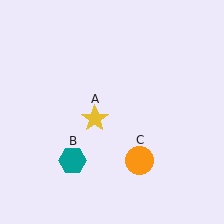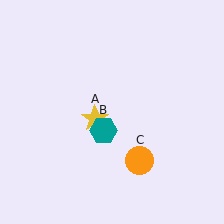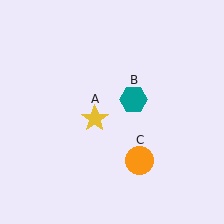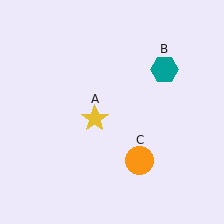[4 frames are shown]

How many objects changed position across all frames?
1 object changed position: teal hexagon (object B).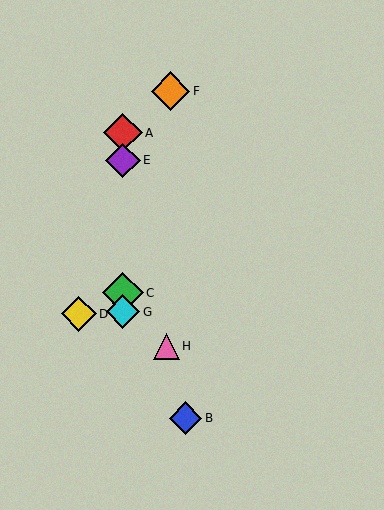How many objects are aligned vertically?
4 objects (A, C, E, G) are aligned vertically.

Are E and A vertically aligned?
Yes, both are at x≈123.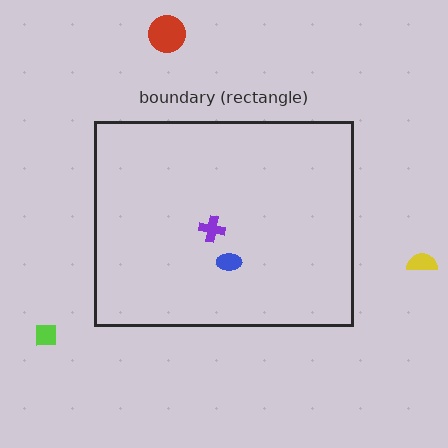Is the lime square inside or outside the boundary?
Outside.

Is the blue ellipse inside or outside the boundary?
Inside.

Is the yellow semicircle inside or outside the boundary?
Outside.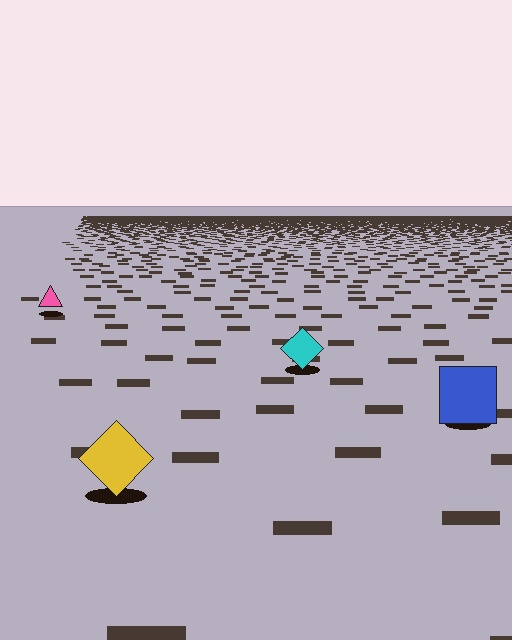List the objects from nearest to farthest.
From nearest to farthest: the yellow diamond, the blue square, the cyan diamond, the pink triangle.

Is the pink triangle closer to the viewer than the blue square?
No. The blue square is closer — you can tell from the texture gradient: the ground texture is coarser near it.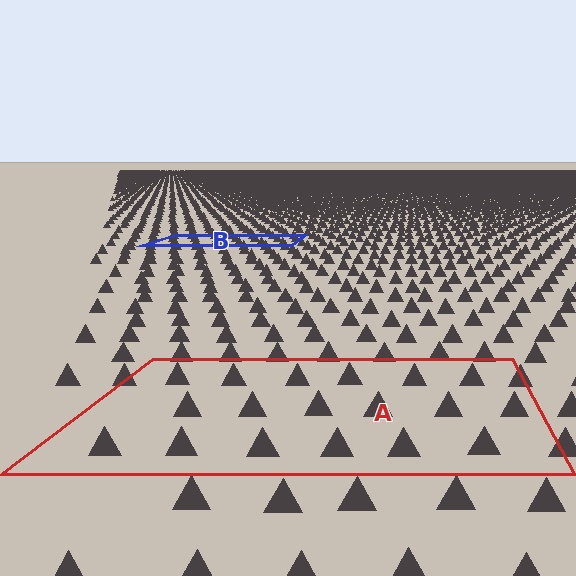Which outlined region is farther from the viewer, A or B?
Region B is farther from the viewer — the texture elements inside it appear smaller and more densely packed.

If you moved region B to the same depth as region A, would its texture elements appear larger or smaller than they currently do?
They would appear larger. At a closer depth, the same texture elements are projected at a bigger on-screen size.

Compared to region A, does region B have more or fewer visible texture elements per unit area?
Region B has more texture elements per unit area — they are packed more densely because it is farther away.